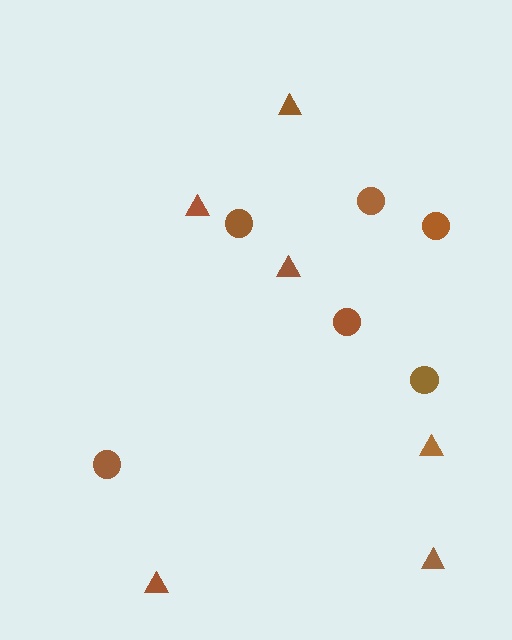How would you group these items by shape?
There are 2 groups: one group of circles (6) and one group of triangles (6).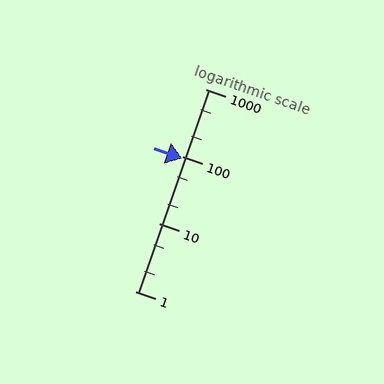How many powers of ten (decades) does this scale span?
The scale spans 3 decades, from 1 to 1000.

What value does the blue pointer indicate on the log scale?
The pointer indicates approximately 93.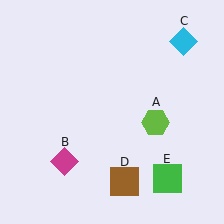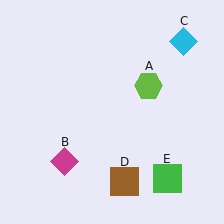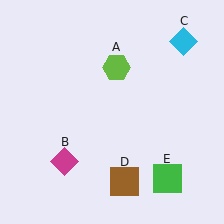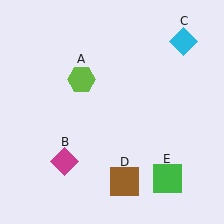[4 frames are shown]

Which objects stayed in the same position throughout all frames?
Magenta diamond (object B) and cyan diamond (object C) and brown square (object D) and green square (object E) remained stationary.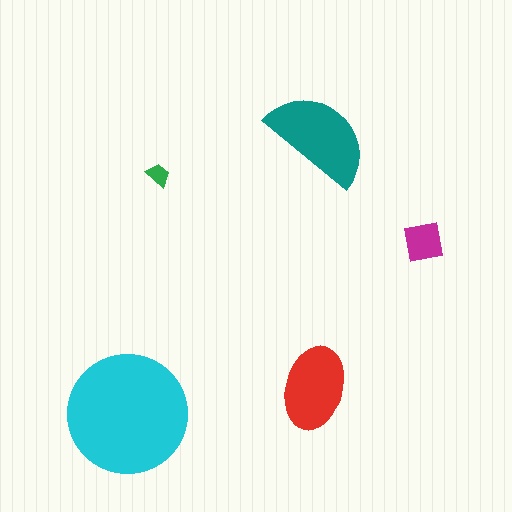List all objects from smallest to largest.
The green trapezoid, the magenta square, the red ellipse, the teal semicircle, the cyan circle.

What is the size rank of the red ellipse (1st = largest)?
3rd.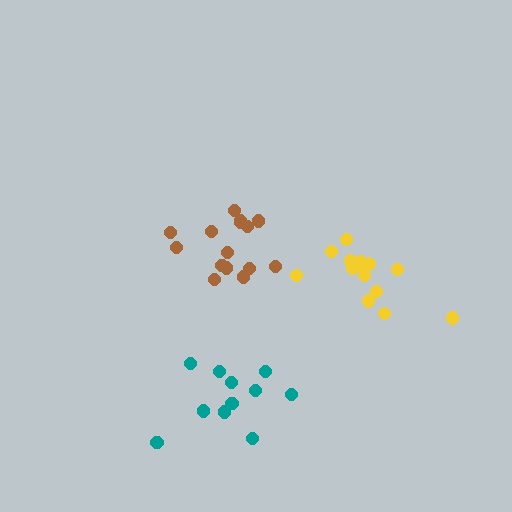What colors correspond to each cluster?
The clusters are colored: brown, teal, yellow.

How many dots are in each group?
Group 1: 15 dots, Group 2: 11 dots, Group 3: 15 dots (41 total).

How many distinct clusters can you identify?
There are 3 distinct clusters.